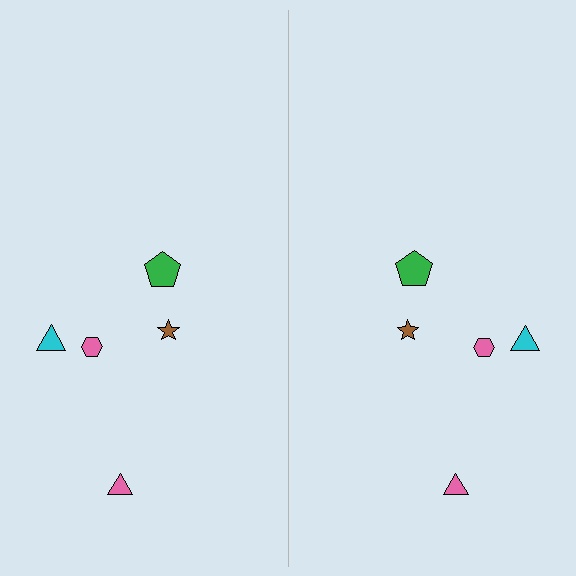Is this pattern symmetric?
Yes, this pattern has bilateral (reflection) symmetry.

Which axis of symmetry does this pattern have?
The pattern has a vertical axis of symmetry running through the center of the image.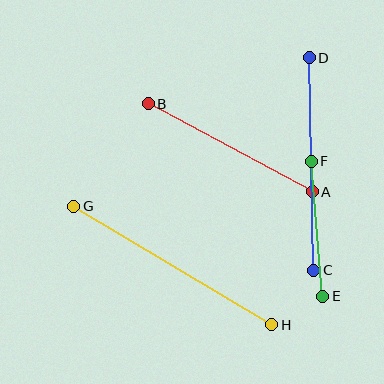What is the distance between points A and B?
The distance is approximately 186 pixels.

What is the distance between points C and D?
The distance is approximately 212 pixels.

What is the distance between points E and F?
The distance is approximately 135 pixels.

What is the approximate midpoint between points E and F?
The midpoint is at approximately (317, 229) pixels.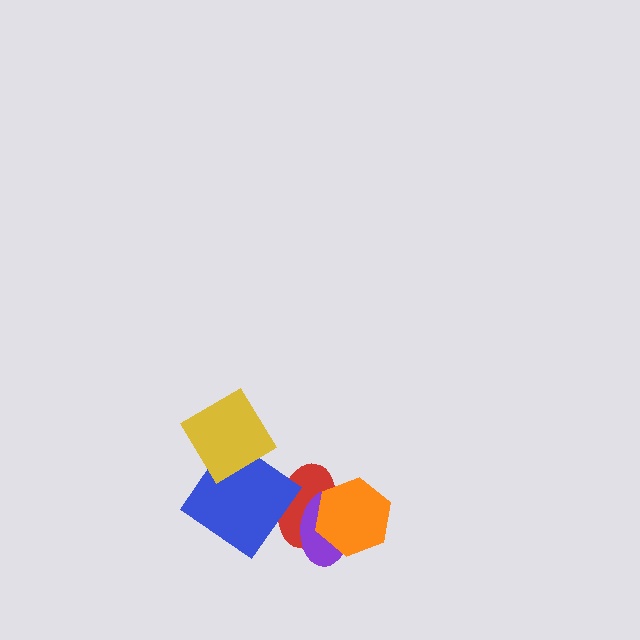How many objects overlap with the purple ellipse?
2 objects overlap with the purple ellipse.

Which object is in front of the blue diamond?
The yellow diamond is in front of the blue diamond.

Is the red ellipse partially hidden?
Yes, it is partially covered by another shape.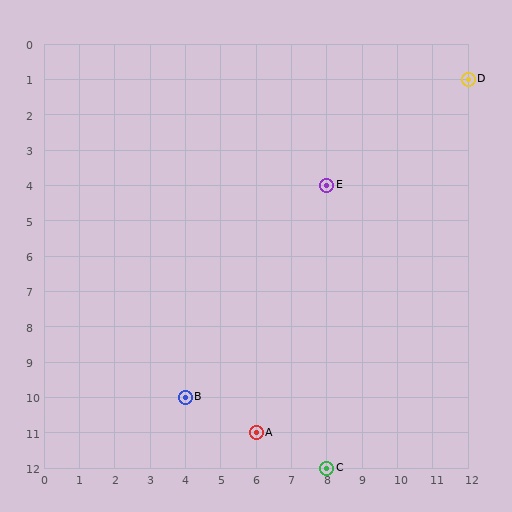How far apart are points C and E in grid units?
Points C and E are 8 rows apart.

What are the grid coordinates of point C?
Point C is at grid coordinates (8, 12).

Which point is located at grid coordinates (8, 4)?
Point E is at (8, 4).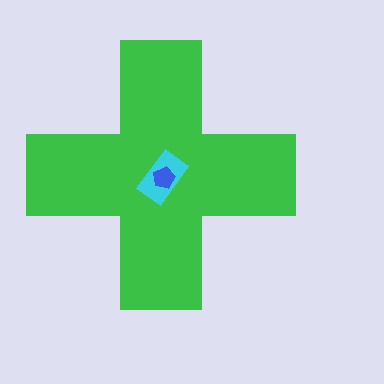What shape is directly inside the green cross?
The cyan rectangle.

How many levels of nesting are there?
3.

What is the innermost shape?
The blue pentagon.